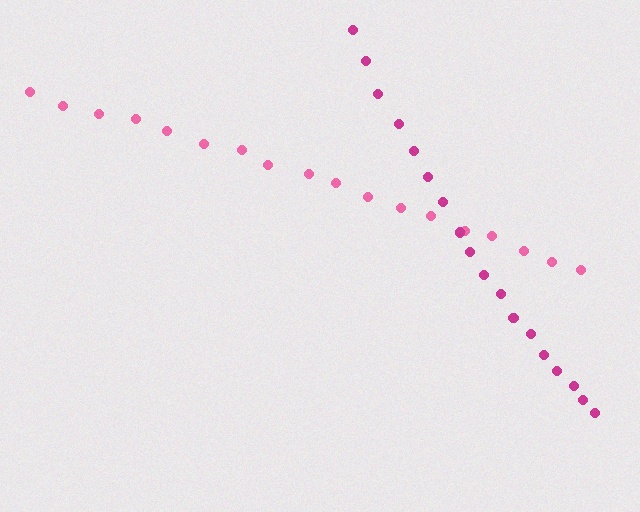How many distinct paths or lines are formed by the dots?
There are 2 distinct paths.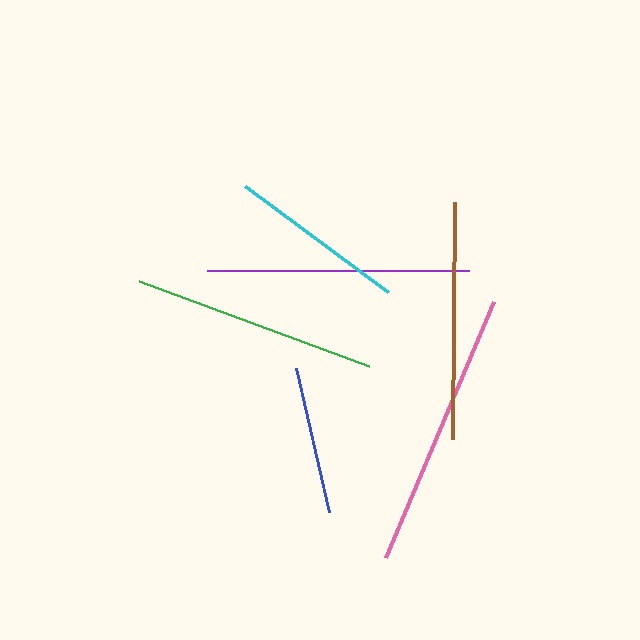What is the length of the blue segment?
The blue segment is approximately 147 pixels long.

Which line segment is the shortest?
The blue line is the shortest at approximately 147 pixels.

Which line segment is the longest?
The pink line is the longest at approximately 278 pixels.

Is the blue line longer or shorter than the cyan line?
The cyan line is longer than the blue line.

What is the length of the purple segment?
The purple segment is approximately 262 pixels long.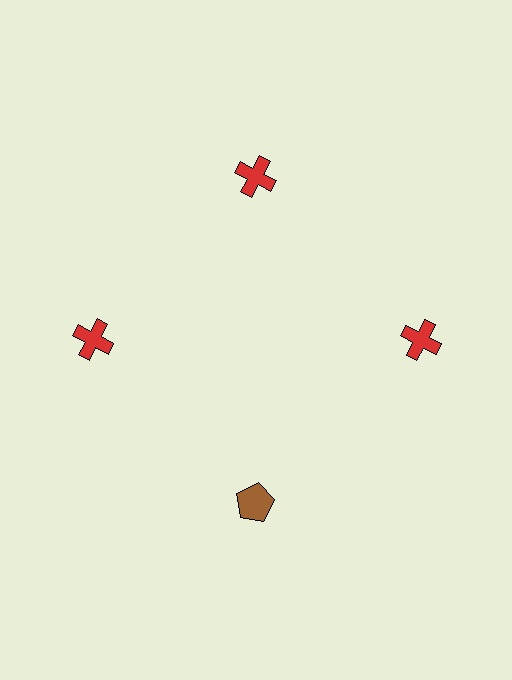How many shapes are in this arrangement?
There are 4 shapes arranged in a ring pattern.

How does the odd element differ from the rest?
It differs in both color (brown instead of red) and shape (pentagon instead of cross).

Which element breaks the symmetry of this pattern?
The brown pentagon at roughly the 6 o'clock position breaks the symmetry. All other shapes are red crosses.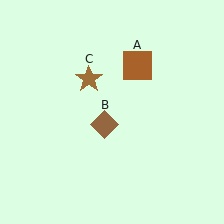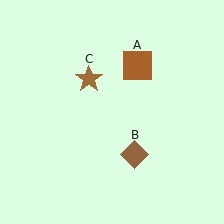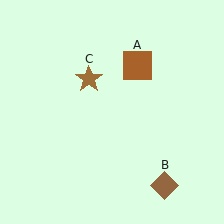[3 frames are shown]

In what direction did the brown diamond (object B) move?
The brown diamond (object B) moved down and to the right.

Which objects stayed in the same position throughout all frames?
Brown square (object A) and brown star (object C) remained stationary.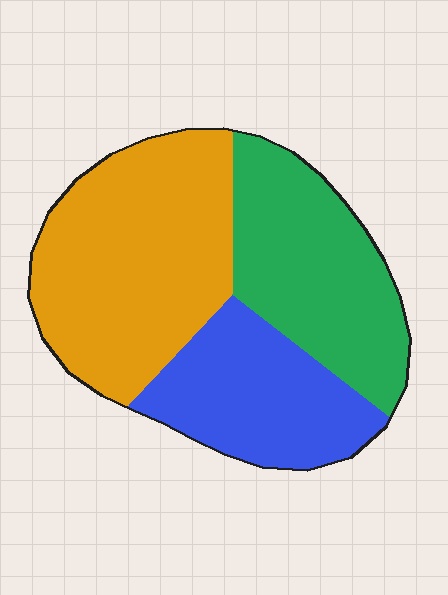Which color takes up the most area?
Orange, at roughly 45%.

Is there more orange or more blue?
Orange.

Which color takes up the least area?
Blue, at roughly 25%.